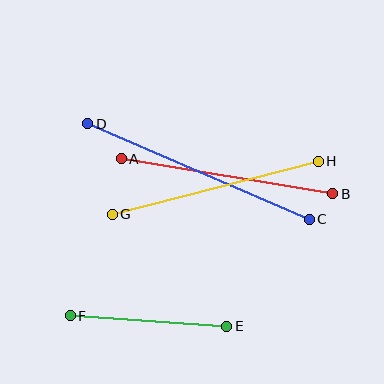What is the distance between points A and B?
The distance is approximately 214 pixels.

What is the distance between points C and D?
The distance is approximately 241 pixels.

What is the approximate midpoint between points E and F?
The midpoint is at approximately (149, 321) pixels.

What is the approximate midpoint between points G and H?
The midpoint is at approximately (215, 188) pixels.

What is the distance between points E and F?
The distance is approximately 156 pixels.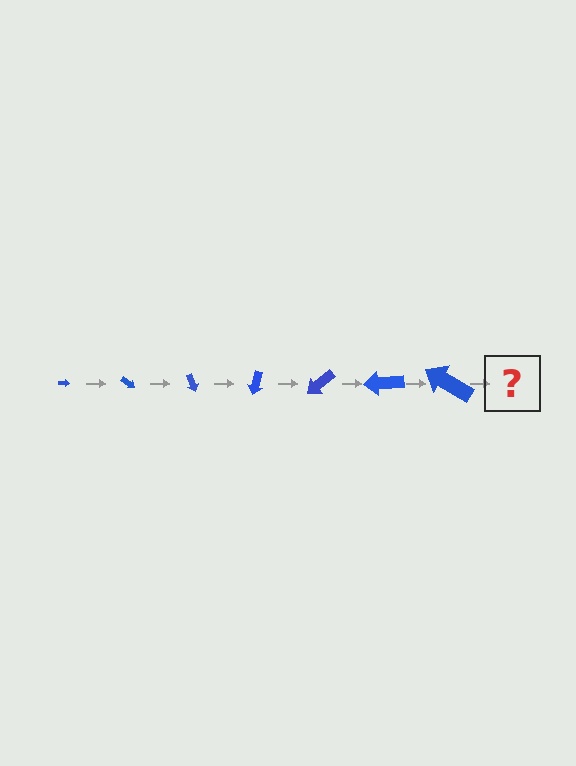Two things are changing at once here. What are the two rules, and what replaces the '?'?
The two rules are that the arrow grows larger each step and it rotates 35 degrees each step. The '?' should be an arrow, larger than the previous one and rotated 245 degrees from the start.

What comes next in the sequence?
The next element should be an arrow, larger than the previous one and rotated 245 degrees from the start.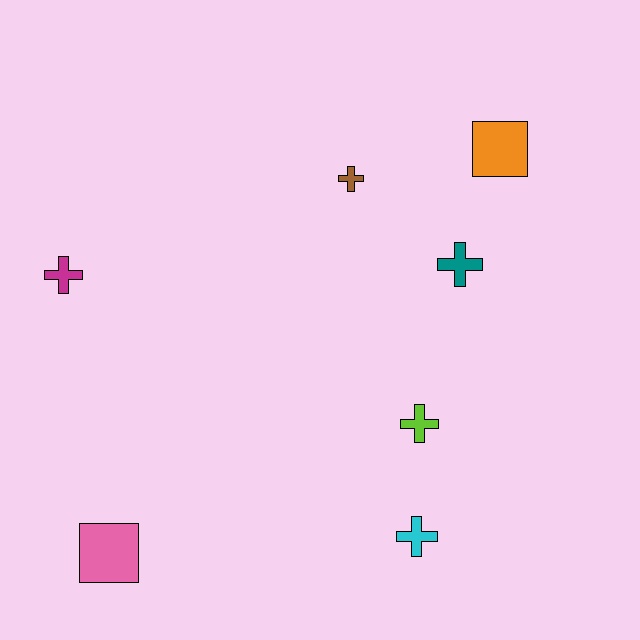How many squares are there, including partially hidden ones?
There are 2 squares.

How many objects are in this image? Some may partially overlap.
There are 7 objects.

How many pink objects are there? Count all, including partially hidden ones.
There is 1 pink object.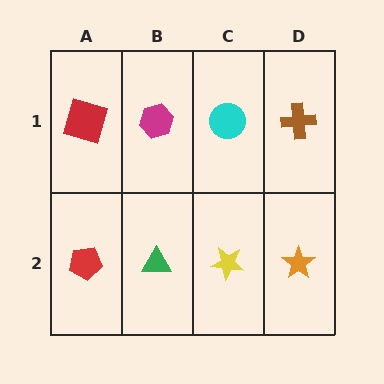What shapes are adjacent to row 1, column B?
A green triangle (row 2, column B), a red square (row 1, column A), a cyan circle (row 1, column C).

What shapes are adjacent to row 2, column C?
A cyan circle (row 1, column C), a green triangle (row 2, column B), an orange star (row 2, column D).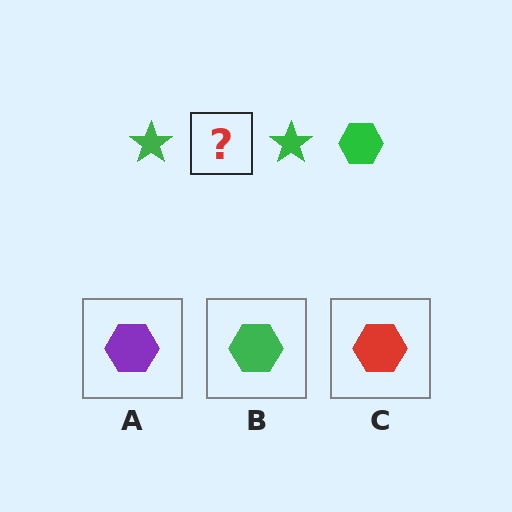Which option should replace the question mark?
Option B.